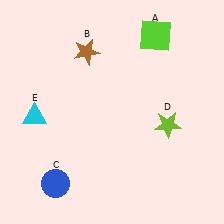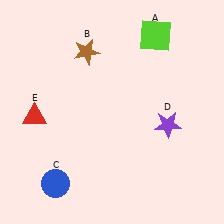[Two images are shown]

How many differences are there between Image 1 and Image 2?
There are 2 differences between the two images.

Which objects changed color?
D changed from lime to purple. E changed from cyan to red.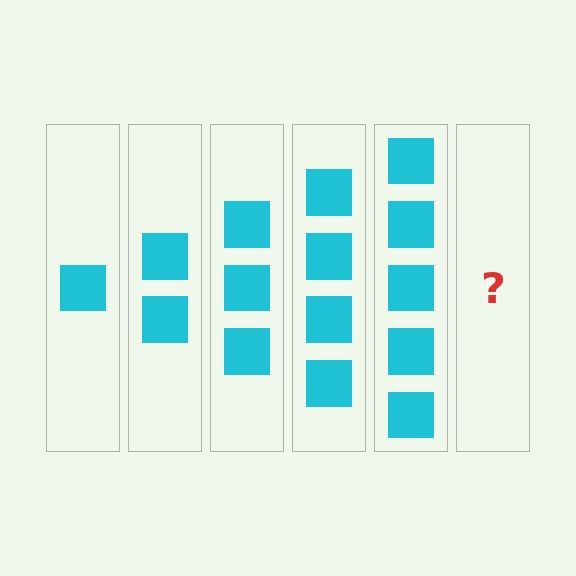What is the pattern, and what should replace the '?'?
The pattern is that each step adds one more square. The '?' should be 6 squares.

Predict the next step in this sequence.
The next step is 6 squares.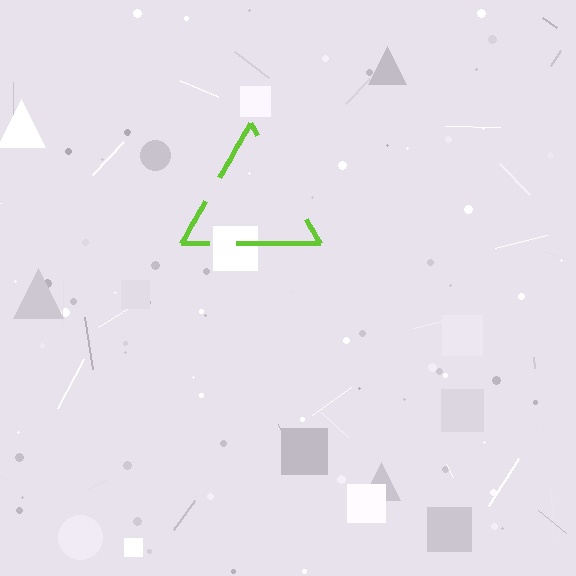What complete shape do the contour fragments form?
The contour fragments form a triangle.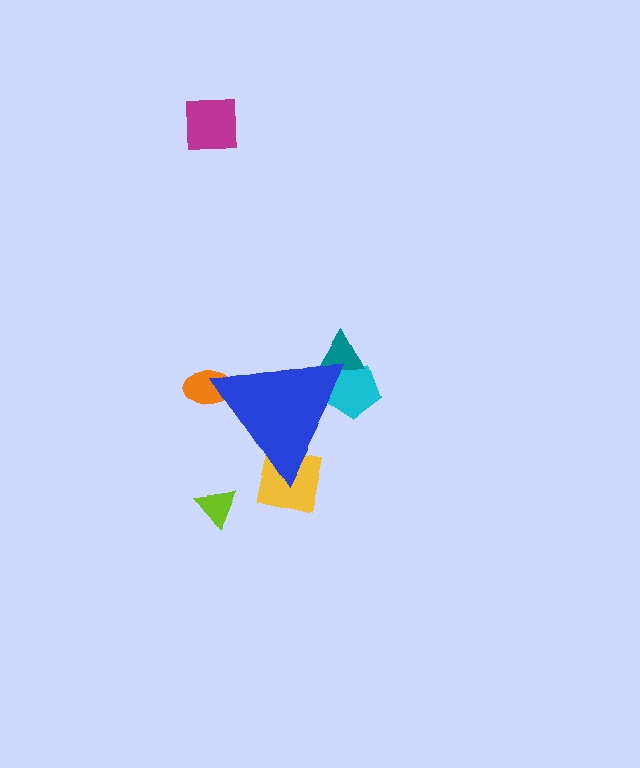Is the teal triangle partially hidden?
Yes, the teal triangle is partially hidden behind the blue triangle.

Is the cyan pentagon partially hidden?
Yes, the cyan pentagon is partially hidden behind the blue triangle.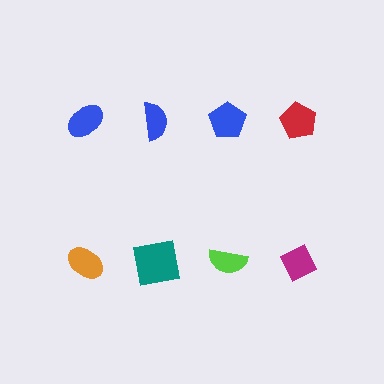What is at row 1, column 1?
A blue ellipse.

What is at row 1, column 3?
A blue pentagon.